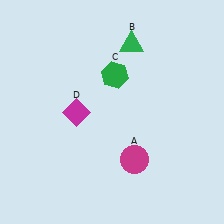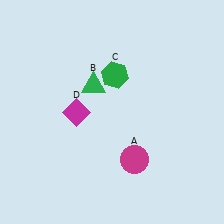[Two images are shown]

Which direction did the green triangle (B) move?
The green triangle (B) moved down.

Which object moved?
The green triangle (B) moved down.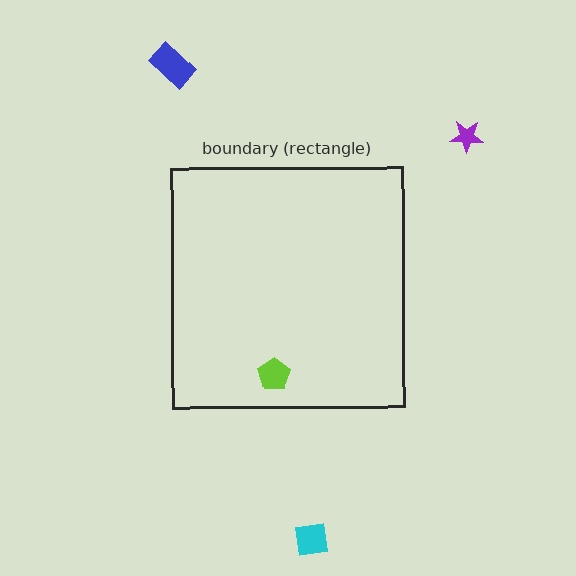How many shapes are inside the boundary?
1 inside, 3 outside.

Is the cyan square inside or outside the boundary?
Outside.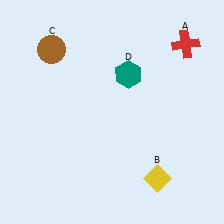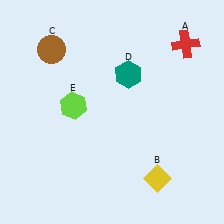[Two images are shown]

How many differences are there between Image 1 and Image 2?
There is 1 difference between the two images.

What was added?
A lime hexagon (E) was added in Image 2.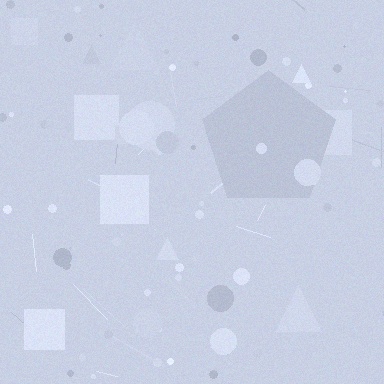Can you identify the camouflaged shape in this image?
The camouflaged shape is a pentagon.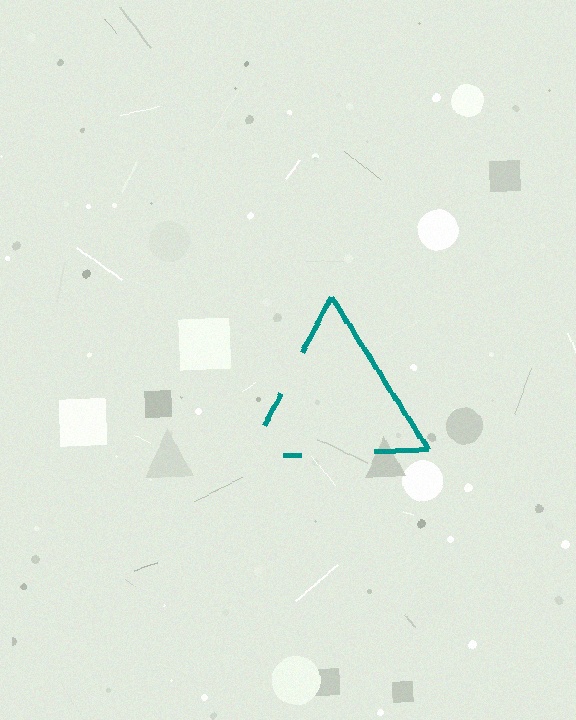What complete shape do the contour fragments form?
The contour fragments form a triangle.